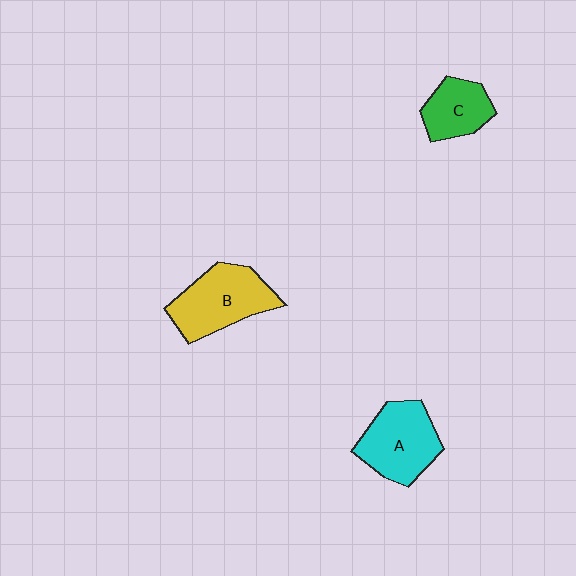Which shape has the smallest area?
Shape C (green).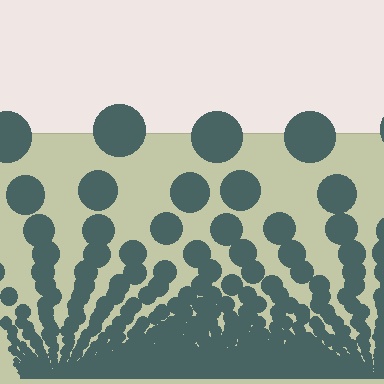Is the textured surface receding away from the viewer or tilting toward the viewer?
The surface appears to tilt toward the viewer. Texture elements get larger and sparser toward the top.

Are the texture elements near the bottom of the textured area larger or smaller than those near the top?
Smaller. The gradient is inverted — elements near the bottom are smaller and denser.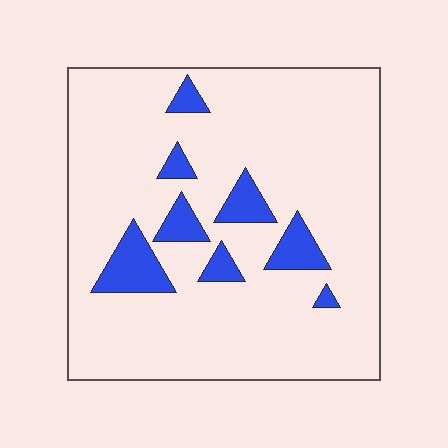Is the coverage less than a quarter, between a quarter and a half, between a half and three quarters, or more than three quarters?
Less than a quarter.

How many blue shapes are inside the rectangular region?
8.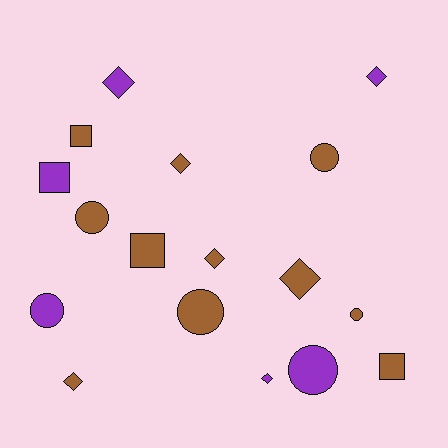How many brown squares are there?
There are 3 brown squares.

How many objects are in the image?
There are 17 objects.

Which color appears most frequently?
Brown, with 11 objects.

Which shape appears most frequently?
Diamond, with 7 objects.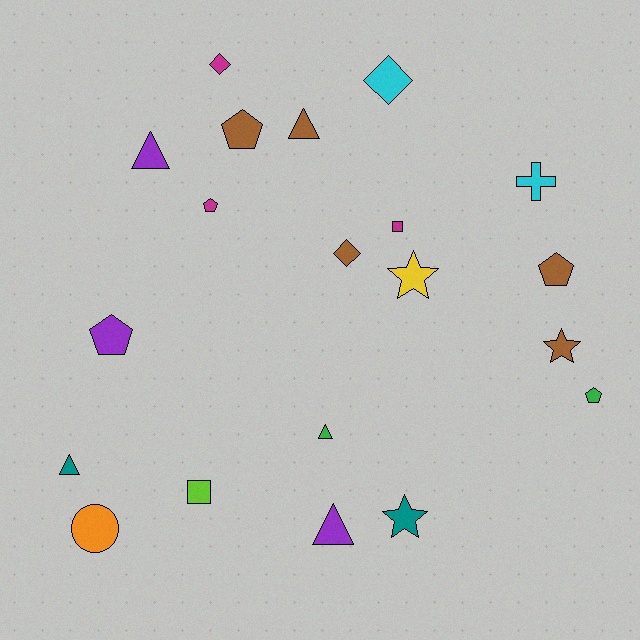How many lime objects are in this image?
There is 1 lime object.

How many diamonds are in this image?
There are 3 diamonds.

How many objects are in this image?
There are 20 objects.